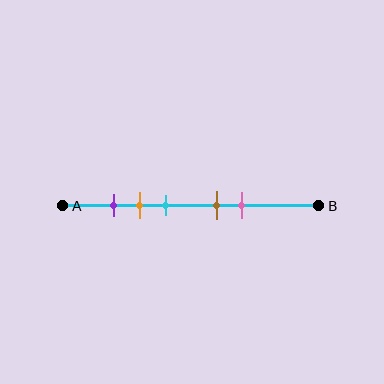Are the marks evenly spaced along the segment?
No, the marks are not evenly spaced.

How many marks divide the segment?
There are 5 marks dividing the segment.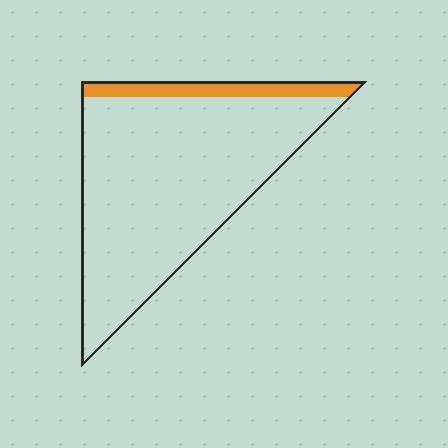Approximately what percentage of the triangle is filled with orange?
Approximately 10%.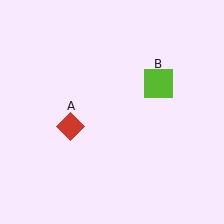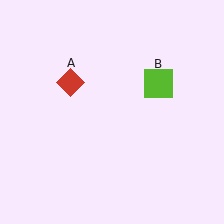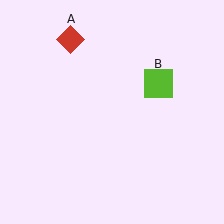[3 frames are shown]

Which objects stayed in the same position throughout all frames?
Lime square (object B) remained stationary.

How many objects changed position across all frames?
1 object changed position: red diamond (object A).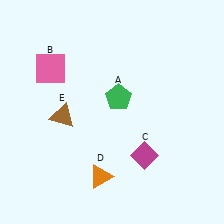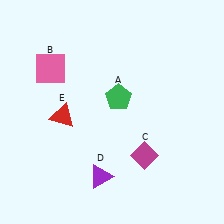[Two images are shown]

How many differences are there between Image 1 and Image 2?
There are 2 differences between the two images.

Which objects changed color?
D changed from orange to purple. E changed from brown to red.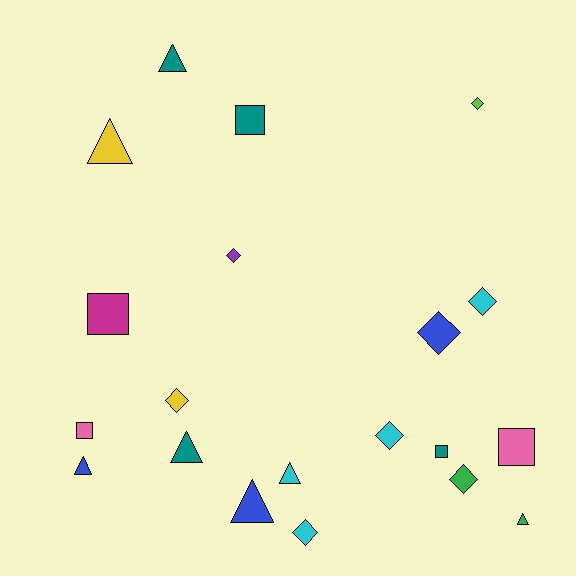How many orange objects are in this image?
There are no orange objects.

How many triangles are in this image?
There are 7 triangles.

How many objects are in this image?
There are 20 objects.